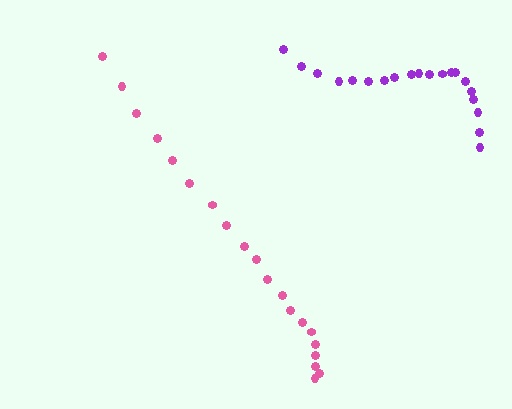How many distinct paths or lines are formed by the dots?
There are 2 distinct paths.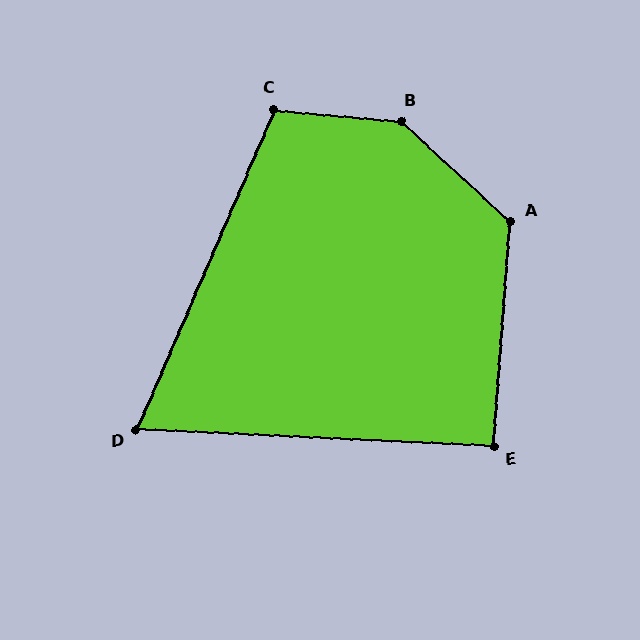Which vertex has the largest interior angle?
B, at approximately 142 degrees.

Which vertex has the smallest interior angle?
D, at approximately 69 degrees.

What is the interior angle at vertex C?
Approximately 108 degrees (obtuse).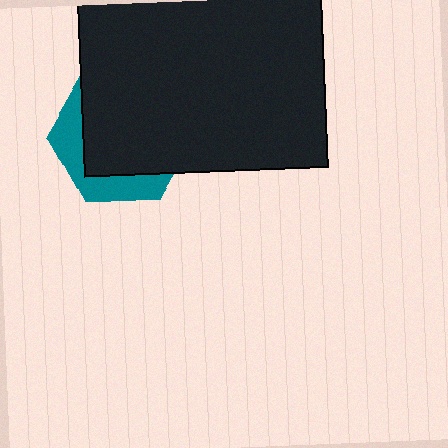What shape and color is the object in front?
The object in front is a black rectangle.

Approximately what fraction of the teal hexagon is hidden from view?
Roughly 70% of the teal hexagon is hidden behind the black rectangle.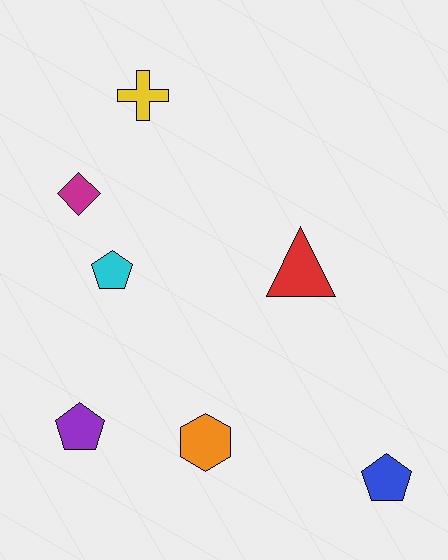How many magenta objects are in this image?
There is 1 magenta object.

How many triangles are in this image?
There is 1 triangle.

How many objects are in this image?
There are 7 objects.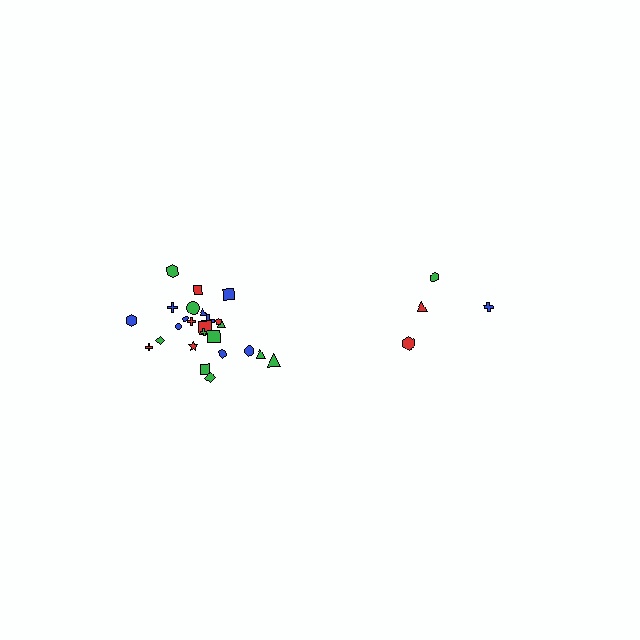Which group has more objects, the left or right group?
The left group.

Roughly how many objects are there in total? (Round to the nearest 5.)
Roughly 30 objects in total.